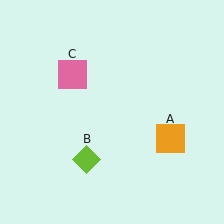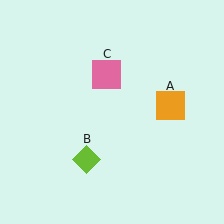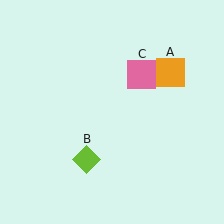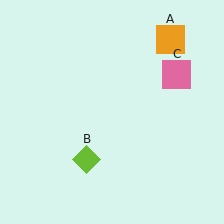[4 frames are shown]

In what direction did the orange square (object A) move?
The orange square (object A) moved up.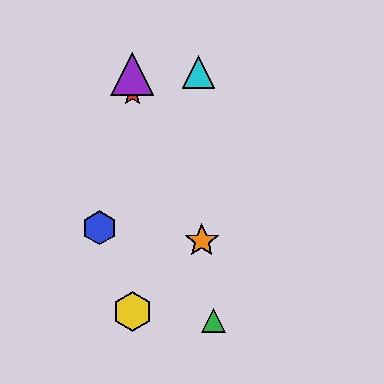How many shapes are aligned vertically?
3 shapes (the red star, the yellow hexagon, the purple triangle) are aligned vertically.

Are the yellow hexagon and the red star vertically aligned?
Yes, both are at x≈132.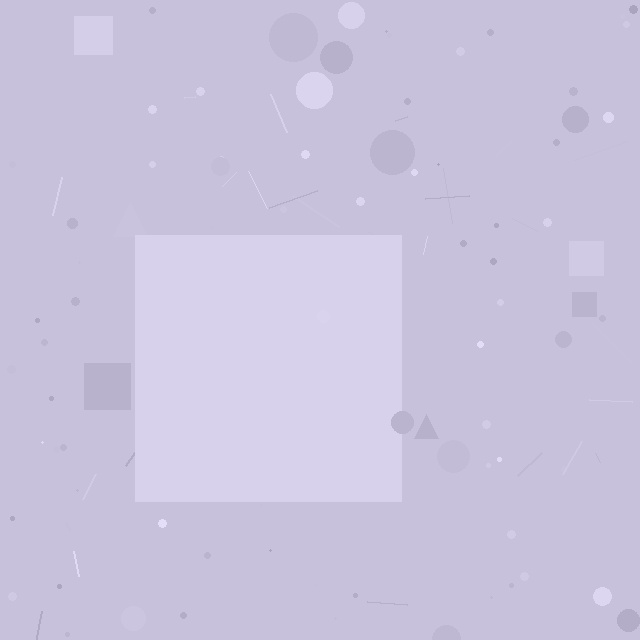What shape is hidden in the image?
A square is hidden in the image.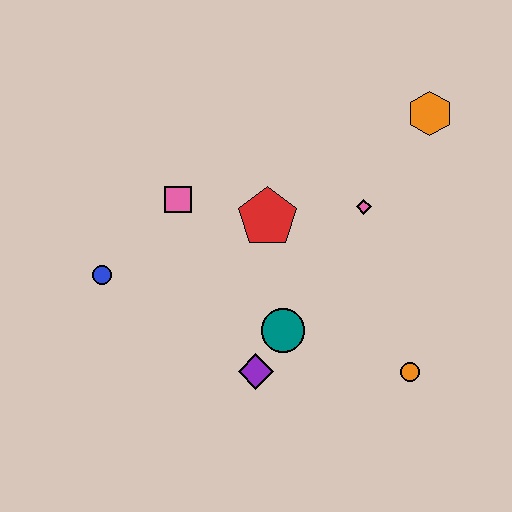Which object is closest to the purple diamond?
The teal circle is closest to the purple diamond.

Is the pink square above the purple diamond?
Yes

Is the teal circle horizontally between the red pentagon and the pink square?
No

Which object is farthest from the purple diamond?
The orange hexagon is farthest from the purple diamond.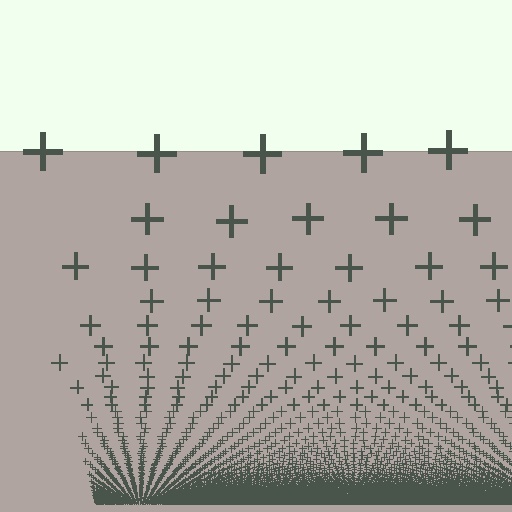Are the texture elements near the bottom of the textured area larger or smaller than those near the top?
Smaller. The gradient is inverted — elements near the bottom are smaller and denser.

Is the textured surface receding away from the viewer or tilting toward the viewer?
The surface appears to tilt toward the viewer. Texture elements get larger and sparser toward the top.